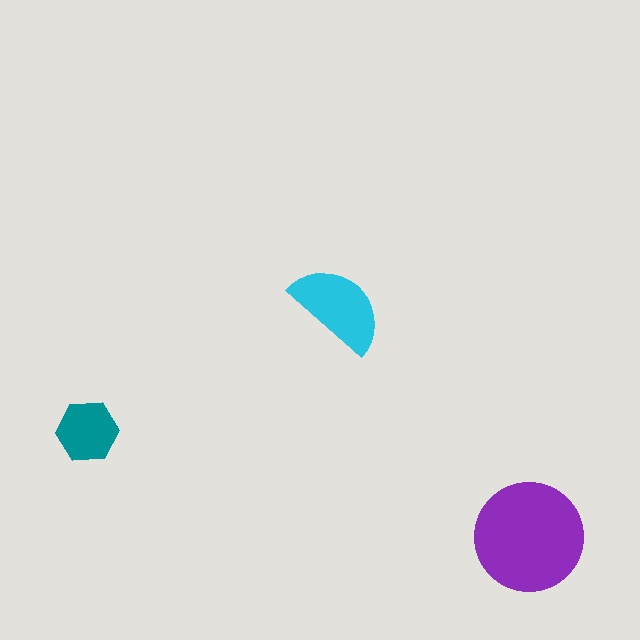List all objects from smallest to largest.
The teal hexagon, the cyan semicircle, the purple circle.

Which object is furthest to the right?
The purple circle is rightmost.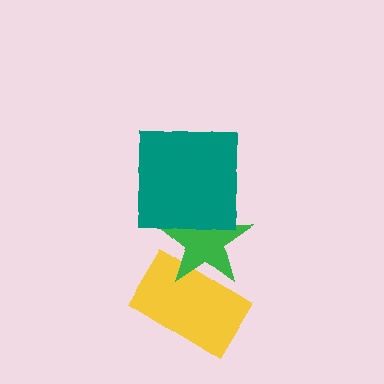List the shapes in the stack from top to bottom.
From top to bottom: the teal square, the green star, the yellow rectangle.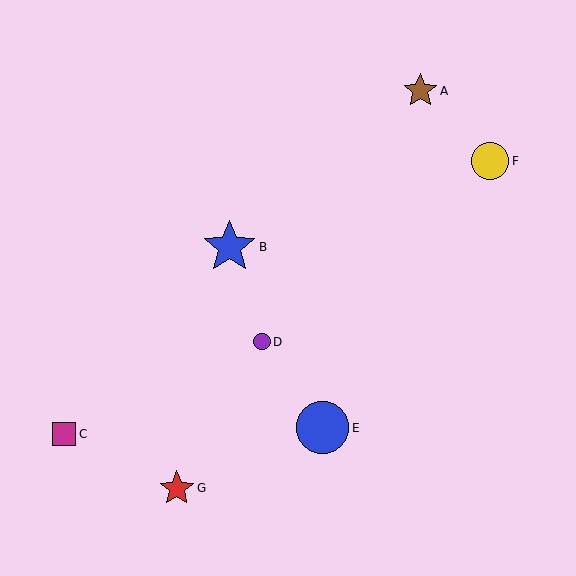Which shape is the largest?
The blue star (labeled B) is the largest.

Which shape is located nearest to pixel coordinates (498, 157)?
The yellow circle (labeled F) at (490, 161) is nearest to that location.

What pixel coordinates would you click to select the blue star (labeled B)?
Click at (229, 247) to select the blue star B.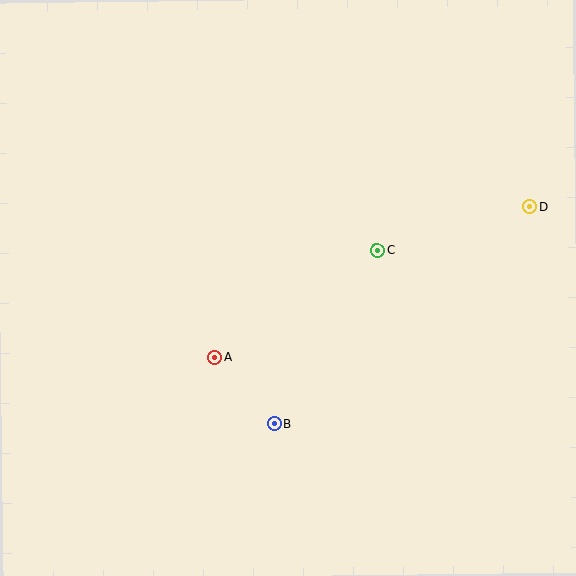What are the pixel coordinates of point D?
Point D is at (530, 207).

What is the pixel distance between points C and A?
The distance between C and A is 195 pixels.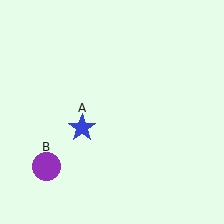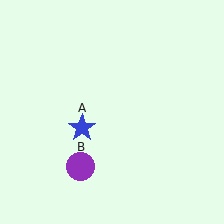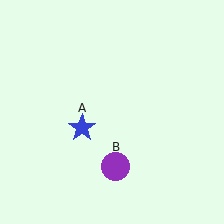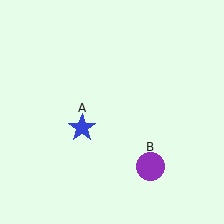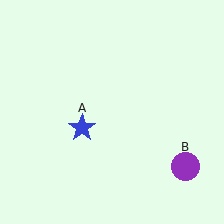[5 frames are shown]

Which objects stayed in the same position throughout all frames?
Blue star (object A) remained stationary.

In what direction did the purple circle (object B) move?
The purple circle (object B) moved right.